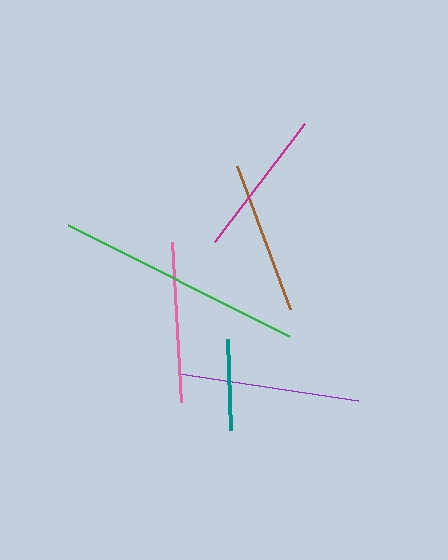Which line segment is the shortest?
The teal line is the shortest at approximately 91 pixels.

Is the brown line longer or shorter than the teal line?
The brown line is longer than the teal line.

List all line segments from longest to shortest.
From longest to shortest: green, purple, pink, brown, magenta, teal.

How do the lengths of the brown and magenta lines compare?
The brown and magenta lines are approximately the same length.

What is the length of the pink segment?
The pink segment is approximately 160 pixels long.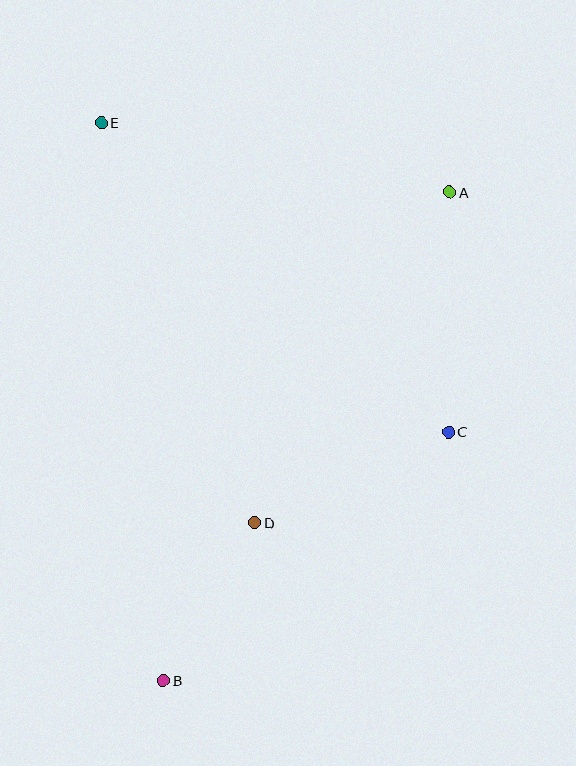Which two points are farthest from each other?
Points A and B are farthest from each other.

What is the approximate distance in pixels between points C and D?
The distance between C and D is approximately 214 pixels.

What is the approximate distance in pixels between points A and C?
The distance between A and C is approximately 240 pixels.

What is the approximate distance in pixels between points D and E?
The distance between D and E is approximately 429 pixels.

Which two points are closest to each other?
Points B and D are closest to each other.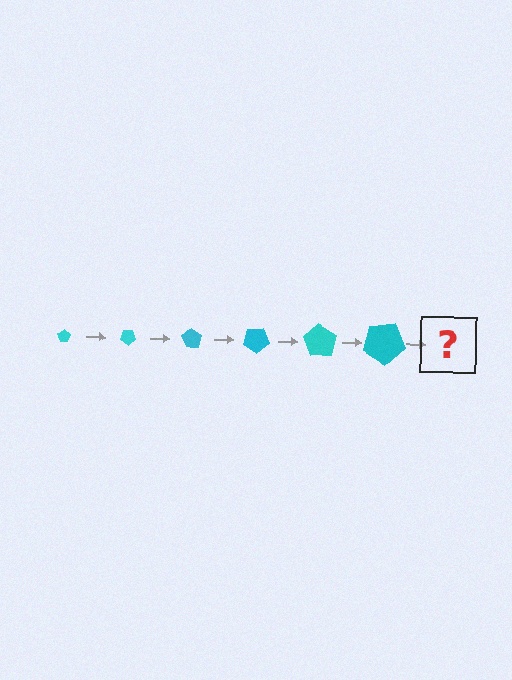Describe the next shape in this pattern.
It should be a pentagon, larger than the previous one and rotated 210 degrees from the start.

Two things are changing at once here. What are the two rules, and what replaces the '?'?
The two rules are that the pentagon grows larger each step and it rotates 35 degrees each step. The '?' should be a pentagon, larger than the previous one and rotated 210 degrees from the start.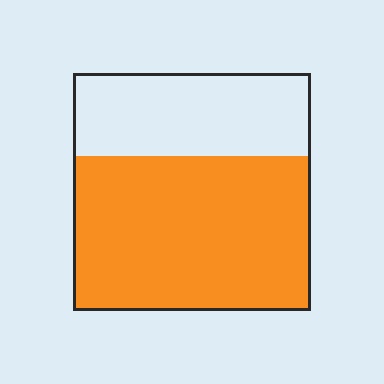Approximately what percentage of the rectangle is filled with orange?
Approximately 65%.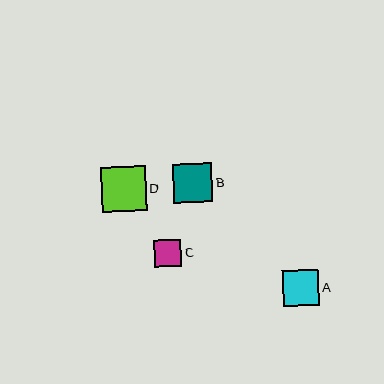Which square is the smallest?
Square C is the smallest with a size of approximately 27 pixels.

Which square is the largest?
Square D is the largest with a size of approximately 44 pixels.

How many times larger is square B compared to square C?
Square B is approximately 1.4 times the size of square C.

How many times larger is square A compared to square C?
Square A is approximately 1.3 times the size of square C.